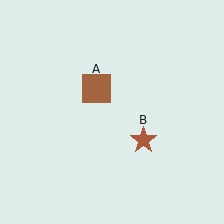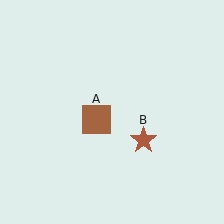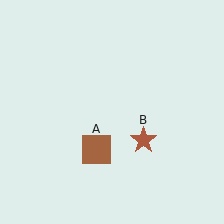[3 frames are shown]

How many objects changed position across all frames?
1 object changed position: brown square (object A).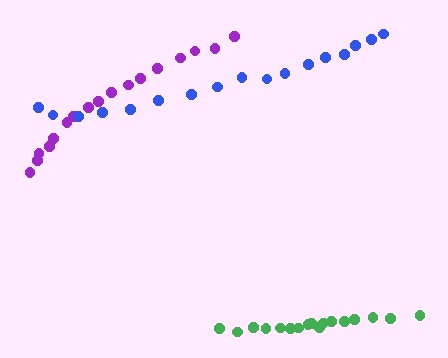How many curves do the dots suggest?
There are 3 distinct paths.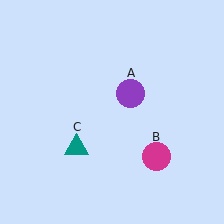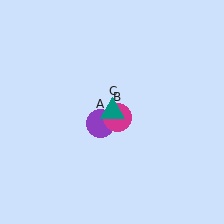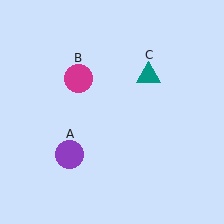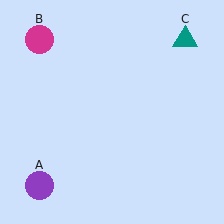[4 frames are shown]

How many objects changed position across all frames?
3 objects changed position: purple circle (object A), magenta circle (object B), teal triangle (object C).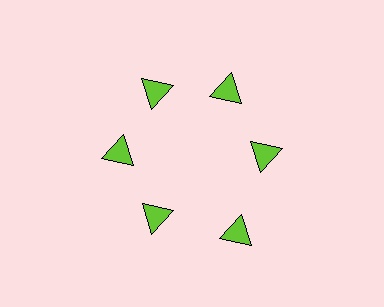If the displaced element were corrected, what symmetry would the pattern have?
It would have 6-fold rotational symmetry — the pattern would map onto itself every 60 degrees.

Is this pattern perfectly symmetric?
No. The 6 lime triangles are arranged in a ring, but one element near the 5 o'clock position is pushed outward from the center, breaking the 6-fold rotational symmetry.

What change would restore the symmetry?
The symmetry would be restored by moving it inward, back onto the ring so that all 6 triangles sit at equal angles and equal distance from the center.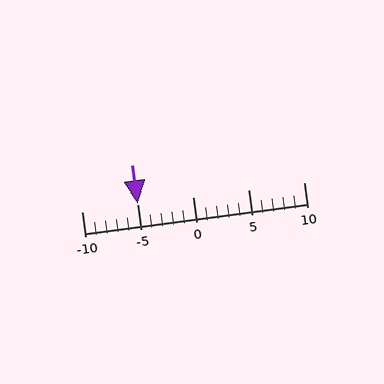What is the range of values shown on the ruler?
The ruler shows values from -10 to 10.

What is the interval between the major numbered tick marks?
The major tick marks are spaced 5 units apart.